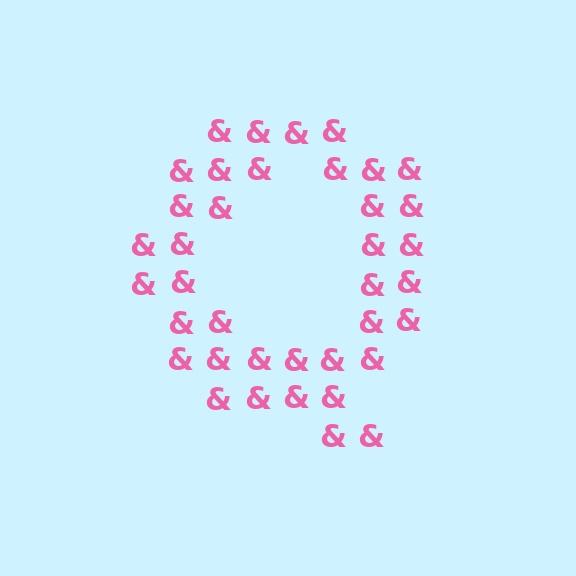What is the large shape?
The large shape is the letter Q.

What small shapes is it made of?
It is made of small ampersands.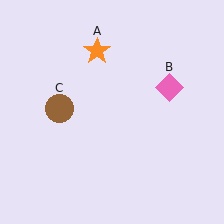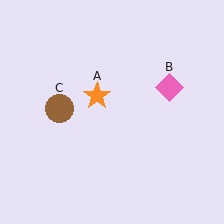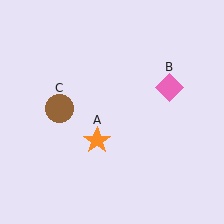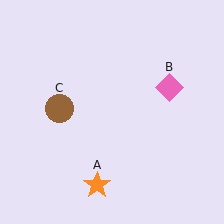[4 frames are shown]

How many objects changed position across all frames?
1 object changed position: orange star (object A).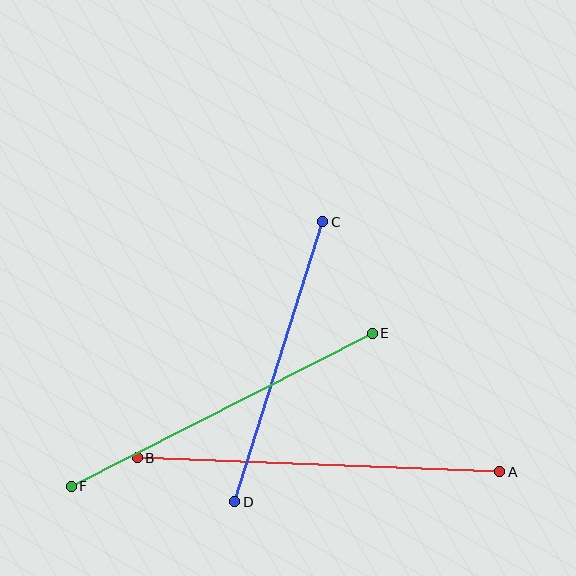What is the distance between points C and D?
The distance is approximately 294 pixels.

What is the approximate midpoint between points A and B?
The midpoint is at approximately (318, 465) pixels.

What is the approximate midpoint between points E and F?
The midpoint is at approximately (222, 410) pixels.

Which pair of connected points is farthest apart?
Points A and B are farthest apart.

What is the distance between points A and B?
The distance is approximately 363 pixels.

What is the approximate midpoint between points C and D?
The midpoint is at approximately (279, 362) pixels.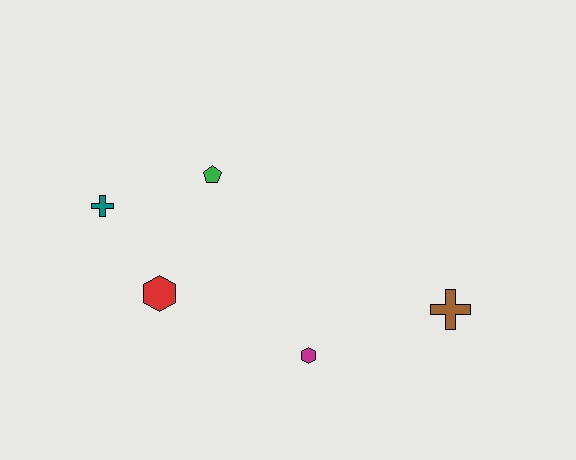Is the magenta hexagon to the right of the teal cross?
Yes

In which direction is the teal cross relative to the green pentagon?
The teal cross is to the left of the green pentagon.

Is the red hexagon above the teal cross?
No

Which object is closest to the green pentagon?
The teal cross is closest to the green pentagon.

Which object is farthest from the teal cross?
The brown cross is farthest from the teal cross.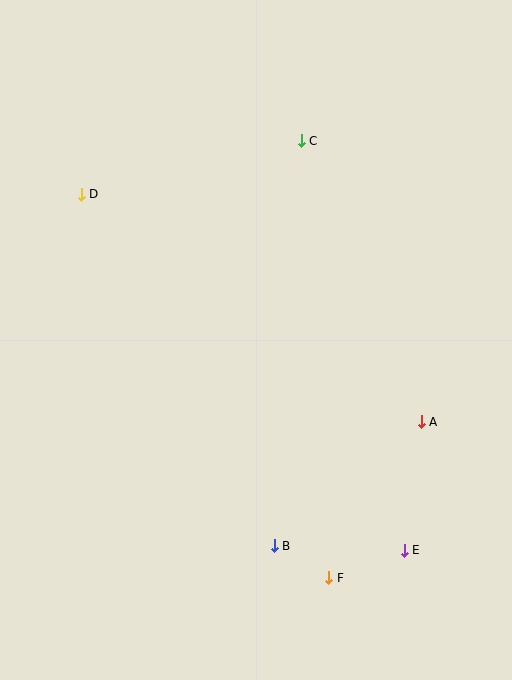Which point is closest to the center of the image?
Point A at (421, 422) is closest to the center.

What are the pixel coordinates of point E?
Point E is at (404, 550).